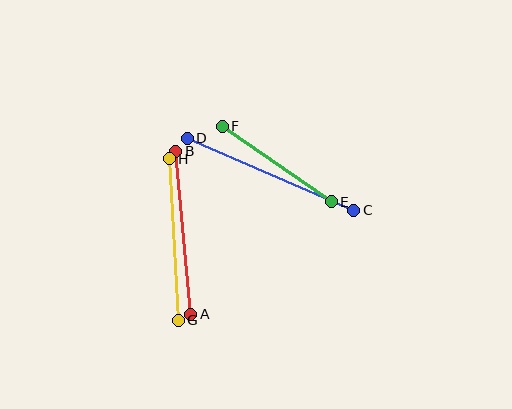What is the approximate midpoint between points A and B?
The midpoint is at approximately (183, 233) pixels.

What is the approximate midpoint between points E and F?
The midpoint is at approximately (277, 164) pixels.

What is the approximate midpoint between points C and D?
The midpoint is at approximately (270, 174) pixels.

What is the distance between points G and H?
The distance is approximately 162 pixels.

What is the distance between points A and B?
The distance is approximately 164 pixels.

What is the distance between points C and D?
The distance is approximately 182 pixels.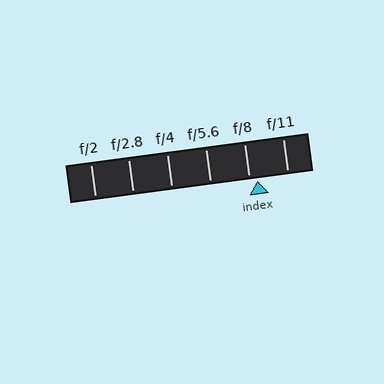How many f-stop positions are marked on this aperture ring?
There are 6 f-stop positions marked.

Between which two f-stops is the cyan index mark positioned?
The index mark is between f/8 and f/11.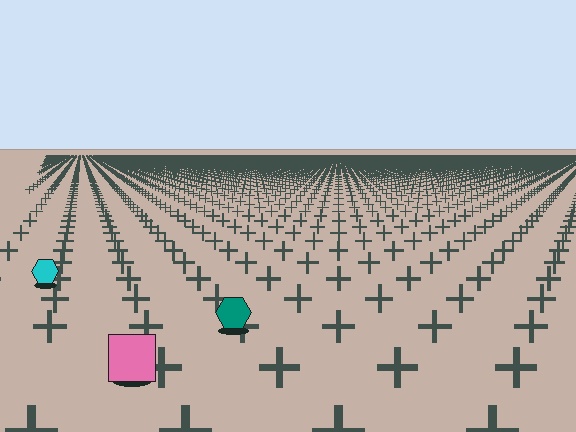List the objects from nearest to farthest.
From nearest to farthest: the pink square, the teal hexagon, the cyan hexagon.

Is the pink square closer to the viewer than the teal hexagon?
Yes. The pink square is closer — you can tell from the texture gradient: the ground texture is coarser near it.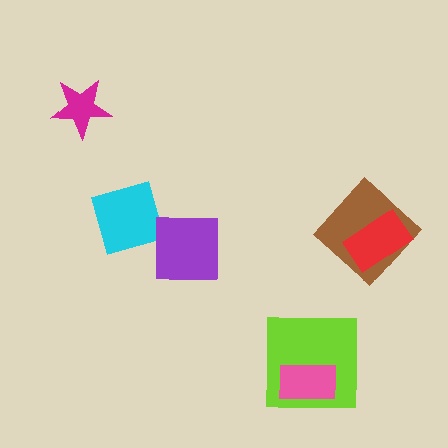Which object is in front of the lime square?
The pink rectangle is in front of the lime square.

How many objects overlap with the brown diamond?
1 object overlaps with the brown diamond.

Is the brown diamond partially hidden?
Yes, it is partially covered by another shape.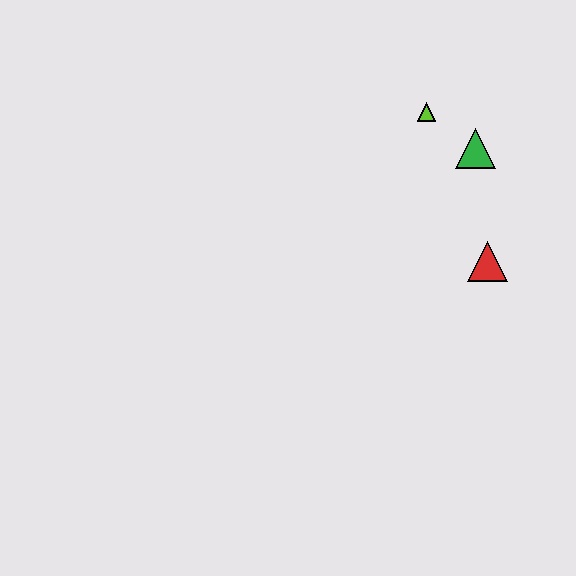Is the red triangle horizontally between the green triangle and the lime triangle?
No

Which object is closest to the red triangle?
The green triangle is closest to the red triangle.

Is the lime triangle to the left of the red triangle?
Yes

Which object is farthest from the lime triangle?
The red triangle is farthest from the lime triangle.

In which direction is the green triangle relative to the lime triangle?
The green triangle is to the right of the lime triangle.